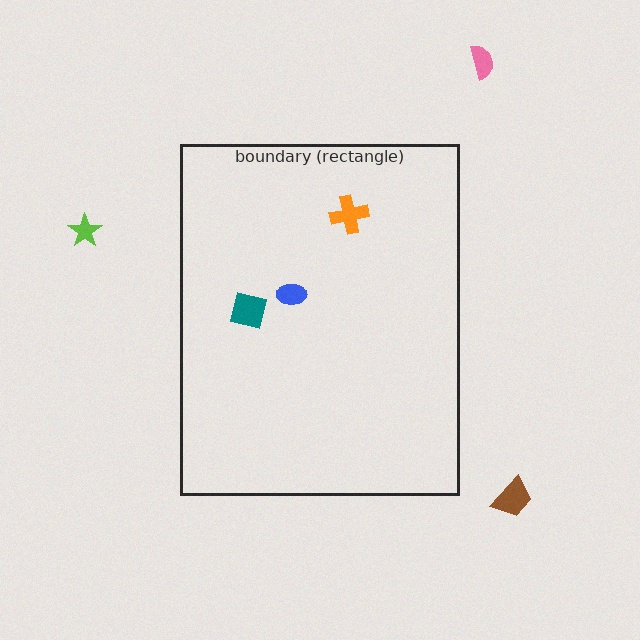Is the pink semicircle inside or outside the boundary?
Outside.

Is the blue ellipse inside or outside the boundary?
Inside.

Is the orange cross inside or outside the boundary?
Inside.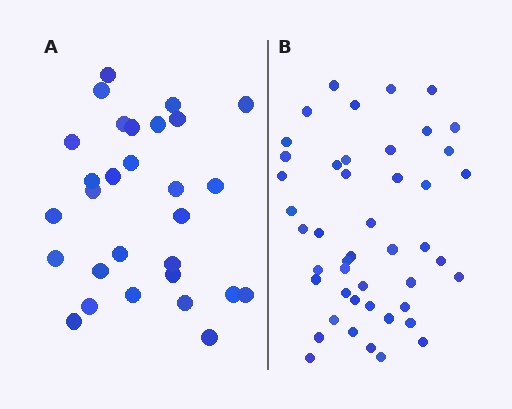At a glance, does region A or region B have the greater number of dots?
Region B (the right region) has more dots.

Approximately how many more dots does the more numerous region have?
Region B has approximately 15 more dots than region A.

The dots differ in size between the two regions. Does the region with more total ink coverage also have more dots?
No. Region A has more total ink coverage because its dots are larger, but region B actually contains more individual dots. Total area can be misleading — the number of items is what matters here.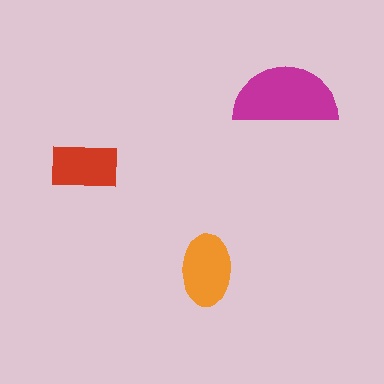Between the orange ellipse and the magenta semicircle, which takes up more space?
The magenta semicircle.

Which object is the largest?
The magenta semicircle.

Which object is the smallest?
The red rectangle.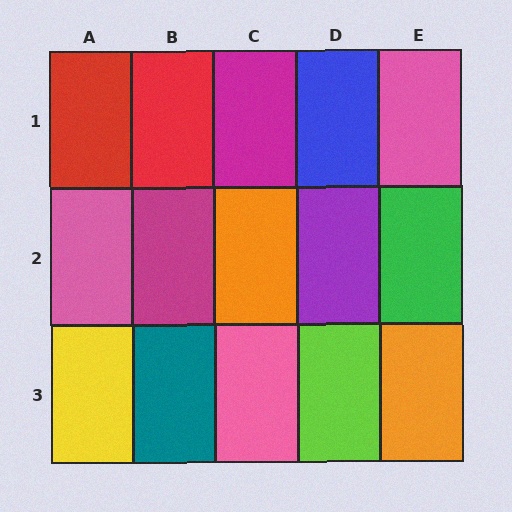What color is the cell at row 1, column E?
Pink.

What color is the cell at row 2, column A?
Pink.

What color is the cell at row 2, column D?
Purple.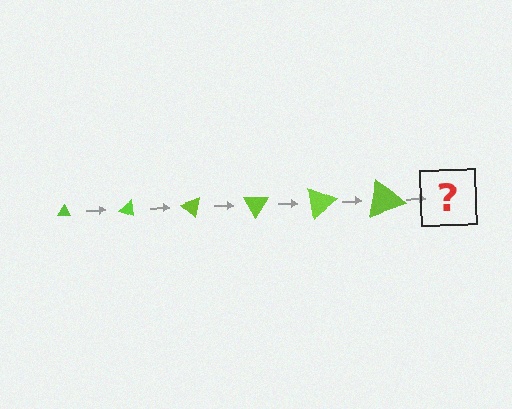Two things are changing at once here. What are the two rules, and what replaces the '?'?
The two rules are that the triangle grows larger each step and it rotates 20 degrees each step. The '?' should be a triangle, larger than the previous one and rotated 120 degrees from the start.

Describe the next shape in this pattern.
It should be a triangle, larger than the previous one and rotated 120 degrees from the start.